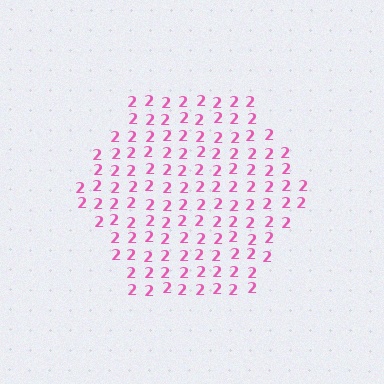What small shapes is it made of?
It is made of small digit 2's.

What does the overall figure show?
The overall figure shows a hexagon.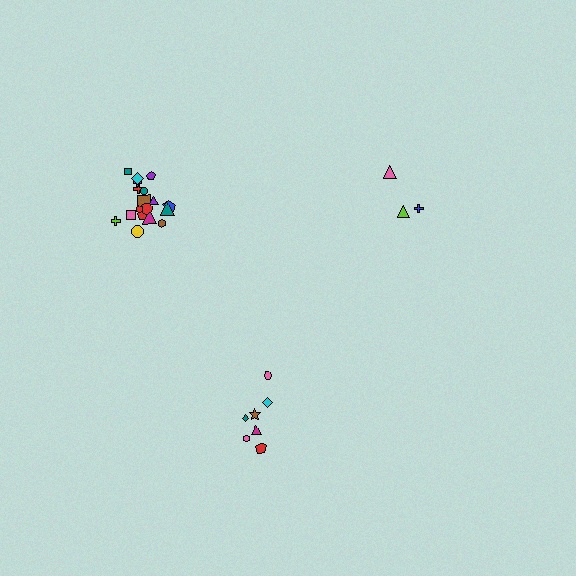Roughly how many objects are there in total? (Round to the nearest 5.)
Roughly 30 objects in total.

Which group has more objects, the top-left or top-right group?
The top-left group.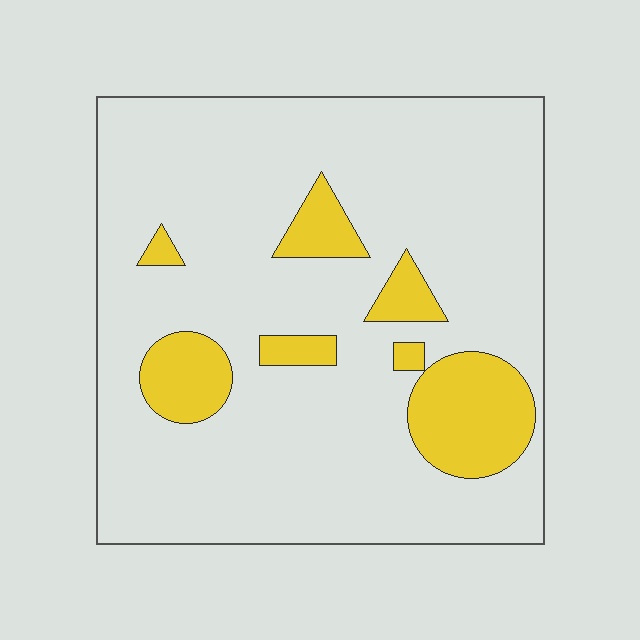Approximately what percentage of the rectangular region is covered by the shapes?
Approximately 15%.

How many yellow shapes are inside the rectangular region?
7.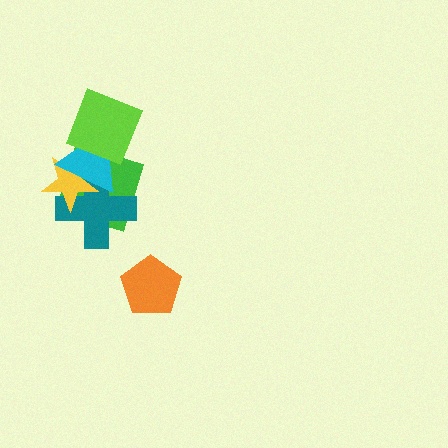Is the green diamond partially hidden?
Yes, it is partially covered by another shape.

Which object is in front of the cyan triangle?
The lime diamond is in front of the cyan triangle.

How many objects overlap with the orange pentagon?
0 objects overlap with the orange pentagon.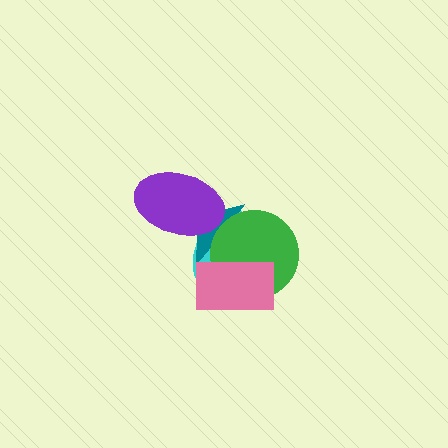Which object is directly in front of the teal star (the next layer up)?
The green circle is directly in front of the teal star.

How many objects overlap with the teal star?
4 objects overlap with the teal star.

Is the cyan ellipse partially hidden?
Yes, it is partially covered by another shape.